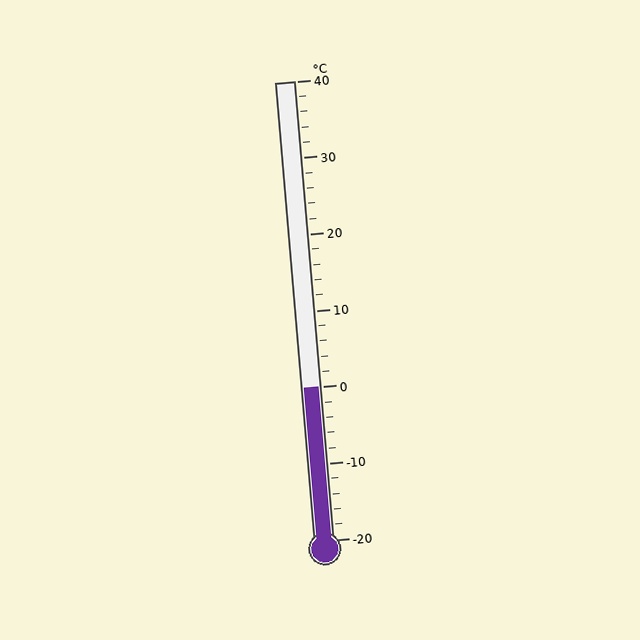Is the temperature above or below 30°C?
The temperature is below 30°C.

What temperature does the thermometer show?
The thermometer shows approximately 0°C.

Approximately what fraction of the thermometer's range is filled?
The thermometer is filled to approximately 35% of its range.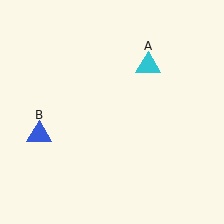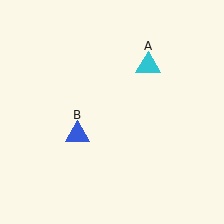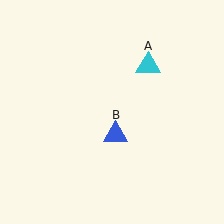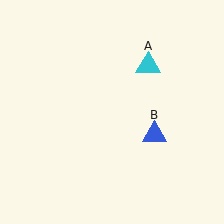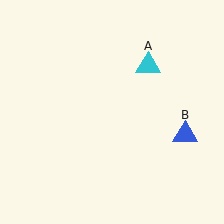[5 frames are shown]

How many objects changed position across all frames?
1 object changed position: blue triangle (object B).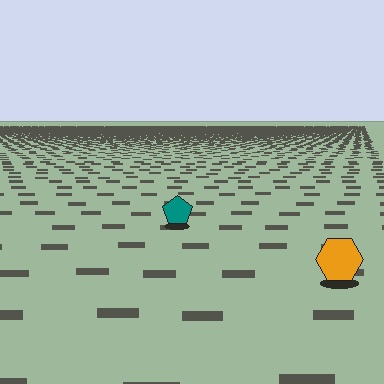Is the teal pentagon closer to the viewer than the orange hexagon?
No. The orange hexagon is closer — you can tell from the texture gradient: the ground texture is coarser near it.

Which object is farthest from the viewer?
The teal pentagon is farthest from the viewer. It appears smaller and the ground texture around it is denser.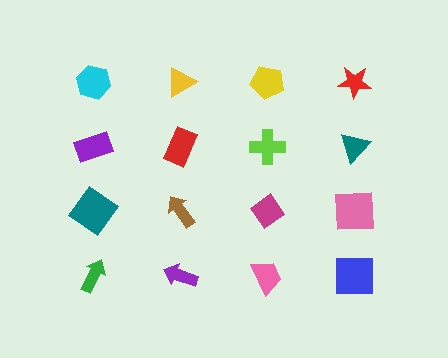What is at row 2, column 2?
A red rectangle.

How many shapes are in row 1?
4 shapes.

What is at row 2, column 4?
A teal triangle.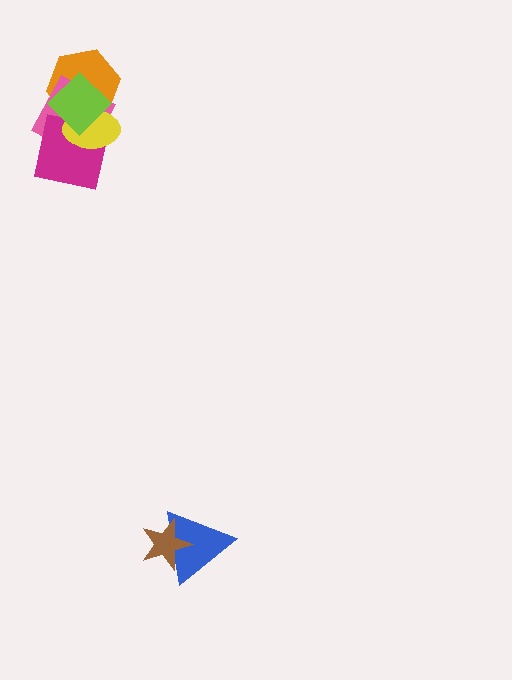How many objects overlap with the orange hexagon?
3 objects overlap with the orange hexagon.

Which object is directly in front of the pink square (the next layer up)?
The magenta square is directly in front of the pink square.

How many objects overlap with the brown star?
1 object overlaps with the brown star.